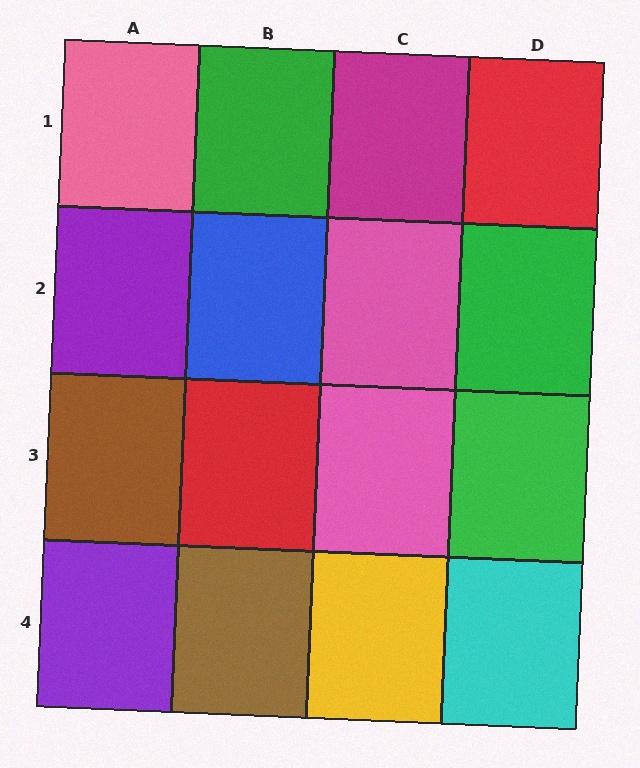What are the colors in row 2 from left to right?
Purple, blue, pink, green.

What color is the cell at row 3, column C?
Pink.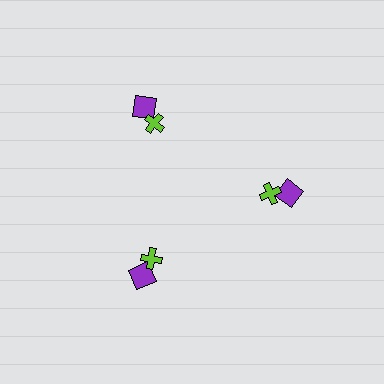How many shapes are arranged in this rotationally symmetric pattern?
There are 6 shapes, arranged in 3 groups of 2.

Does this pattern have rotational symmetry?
Yes, this pattern has 3-fold rotational symmetry. It looks the same after rotating 120 degrees around the center.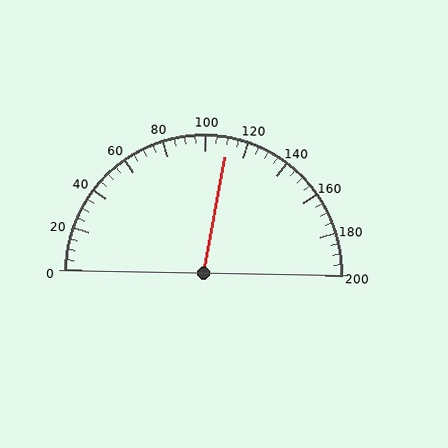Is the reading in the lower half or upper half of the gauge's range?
The reading is in the upper half of the range (0 to 200).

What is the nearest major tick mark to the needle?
The nearest major tick mark is 120.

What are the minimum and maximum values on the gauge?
The gauge ranges from 0 to 200.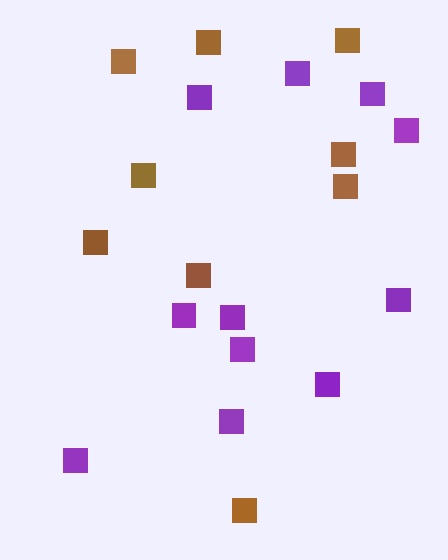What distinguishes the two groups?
There are 2 groups: one group of purple squares (11) and one group of brown squares (9).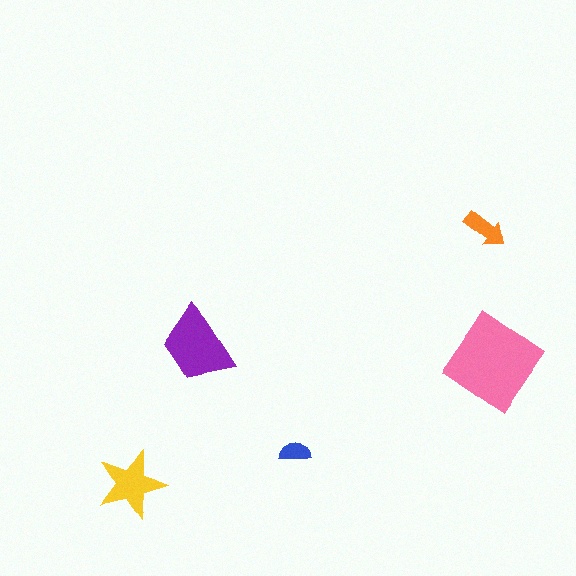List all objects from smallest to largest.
The blue semicircle, the orange arrow, the yellow star, the purple trapezoid, the pink diamond.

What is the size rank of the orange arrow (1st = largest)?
4th.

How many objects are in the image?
There are 5 objects in the image.